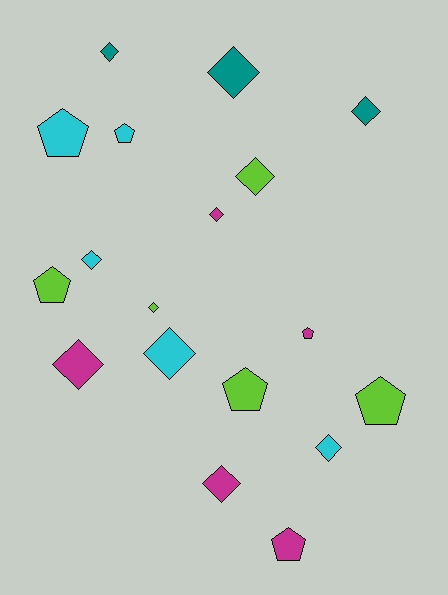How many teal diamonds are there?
There are 3 teal diamonds.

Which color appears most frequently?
Lime, with 5 objects.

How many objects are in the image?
There are 18 objects.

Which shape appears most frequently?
Diamond, with 11 objects.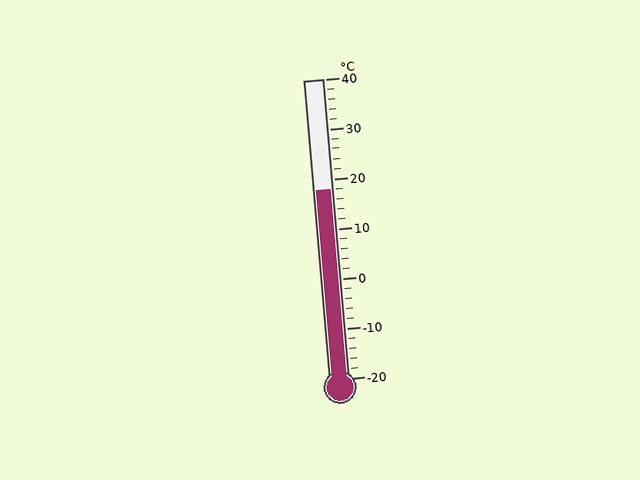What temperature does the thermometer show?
The thermometer shows approximately 18°C.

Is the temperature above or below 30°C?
The temperature is below 30°C.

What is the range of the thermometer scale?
The thermometer scale ranges from -20°C to 40°C.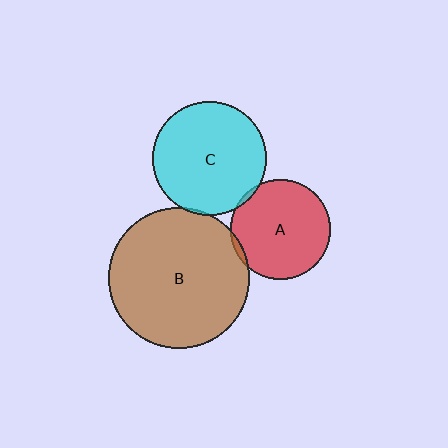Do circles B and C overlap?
Yes.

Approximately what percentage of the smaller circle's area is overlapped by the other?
Approximately 5%.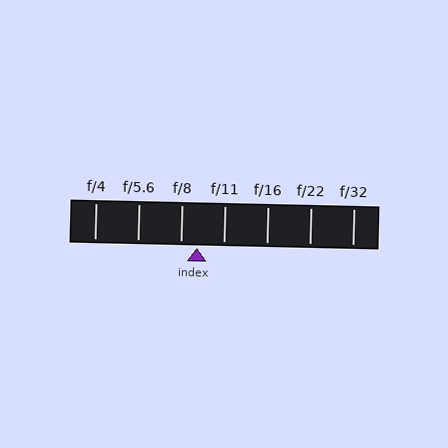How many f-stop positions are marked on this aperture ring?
There are 7 f-stop positions marked.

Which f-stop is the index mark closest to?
The index mark is closest to f/8.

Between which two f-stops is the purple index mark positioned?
The index mark is between f/8 and f/11.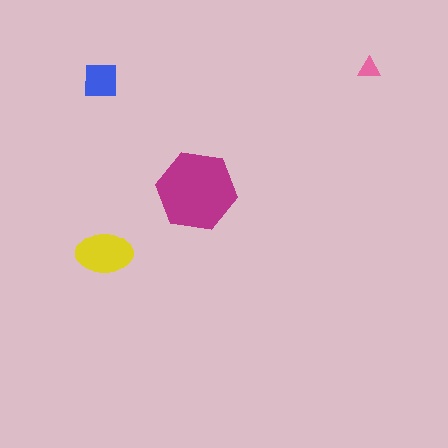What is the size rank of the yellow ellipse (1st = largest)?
2nd.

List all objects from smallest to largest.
The pink triangle, the blue square, the yellow ellipse, the magenta hexagon.